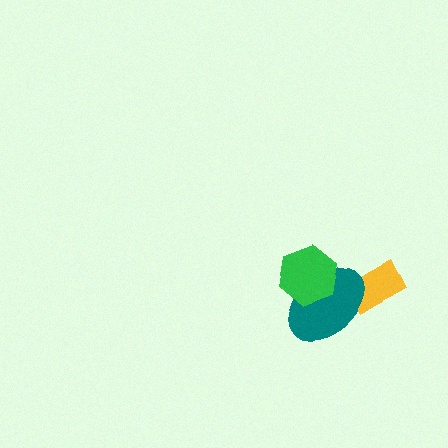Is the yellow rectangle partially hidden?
Yes, it is partially covered by another shape.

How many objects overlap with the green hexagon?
1 object overlaps with the green hexagon.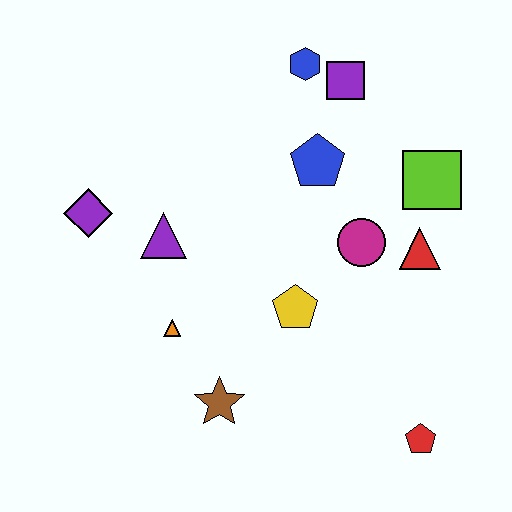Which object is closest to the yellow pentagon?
The magenta circle is closest to the yellow pentagon.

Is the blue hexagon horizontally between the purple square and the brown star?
Yes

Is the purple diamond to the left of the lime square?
Yes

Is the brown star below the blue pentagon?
Yes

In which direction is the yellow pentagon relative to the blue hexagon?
The yellow pentagon is below the blue hexagon.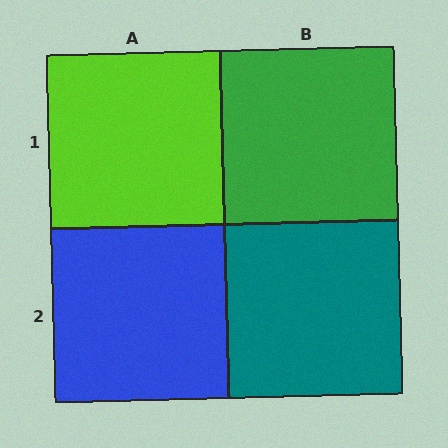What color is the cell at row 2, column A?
Blue.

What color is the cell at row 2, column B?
Teal.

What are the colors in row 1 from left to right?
Lime, green.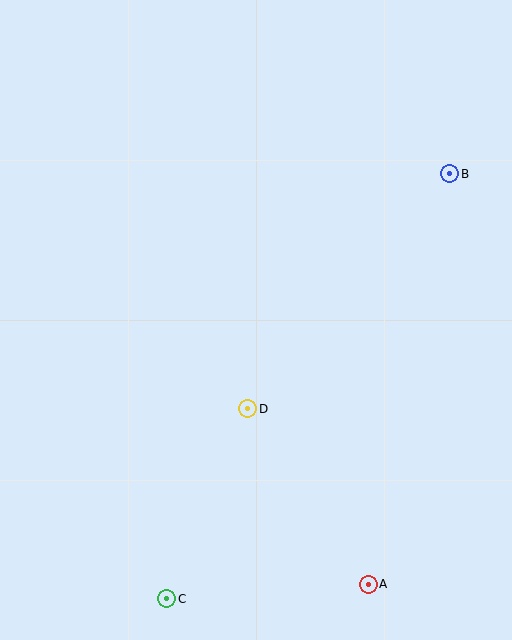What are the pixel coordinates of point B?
Point B is at (450, 174).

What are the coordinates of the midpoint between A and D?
The midpoint between A and D is at (308, 497).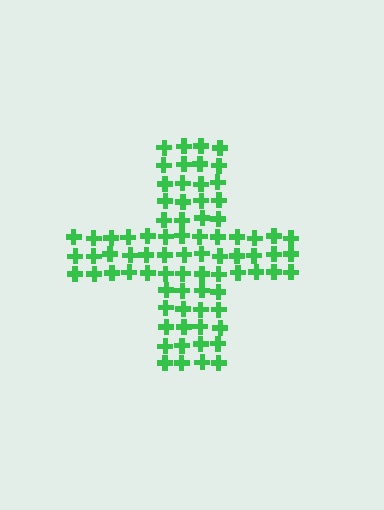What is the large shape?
The large shape is a cross.